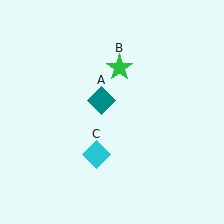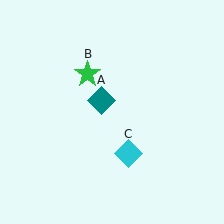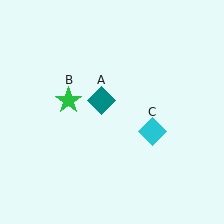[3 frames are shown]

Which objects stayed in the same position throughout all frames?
Teal diamond (object A) remained stationary.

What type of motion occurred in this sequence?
The green star (object B), cyan diamond (object C) rotated counterclockwise around the center of the scene.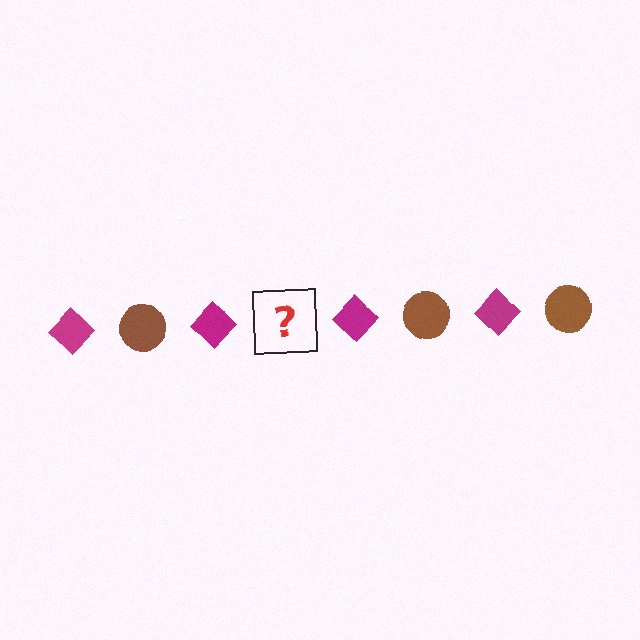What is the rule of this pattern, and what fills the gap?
The rule is that the pattern alternates between magenta diamond and brown circle. The gap should be filled with a brown circle.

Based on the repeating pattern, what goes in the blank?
The blank should be a brown circle.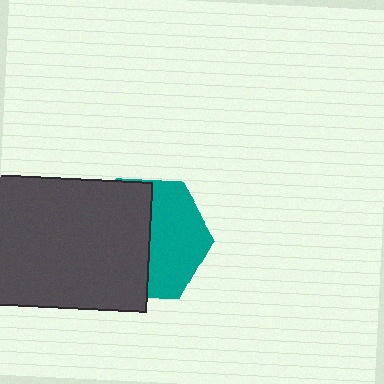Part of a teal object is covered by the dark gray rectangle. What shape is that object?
It is a hexagon.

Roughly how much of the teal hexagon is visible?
About half of it is visible (roughly 46%).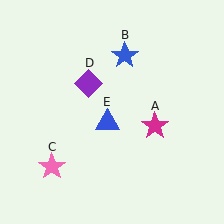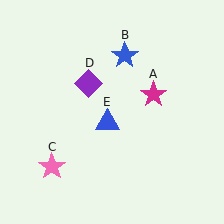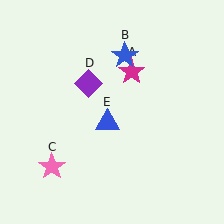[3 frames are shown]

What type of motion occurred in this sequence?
The magenta star (object A) rotated counterclockwise around the center of the scene.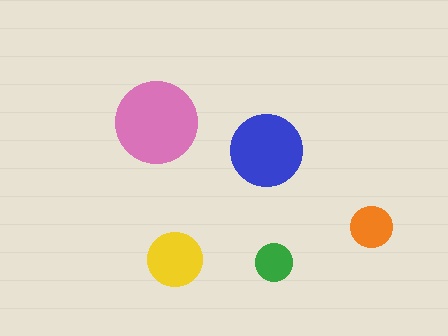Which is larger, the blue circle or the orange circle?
The blue one.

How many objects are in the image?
There are 5 objects in the image.